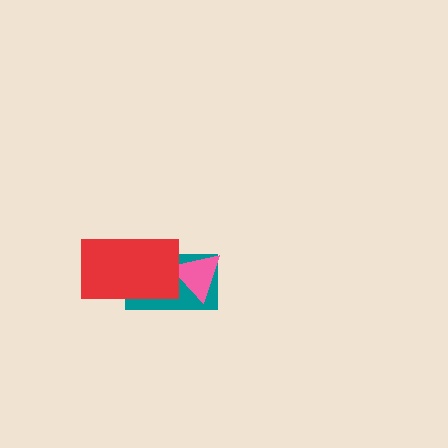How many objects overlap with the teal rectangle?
2 objects overlap with the teal rectangle.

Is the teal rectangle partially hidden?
Yes, it is partially covered by another shape.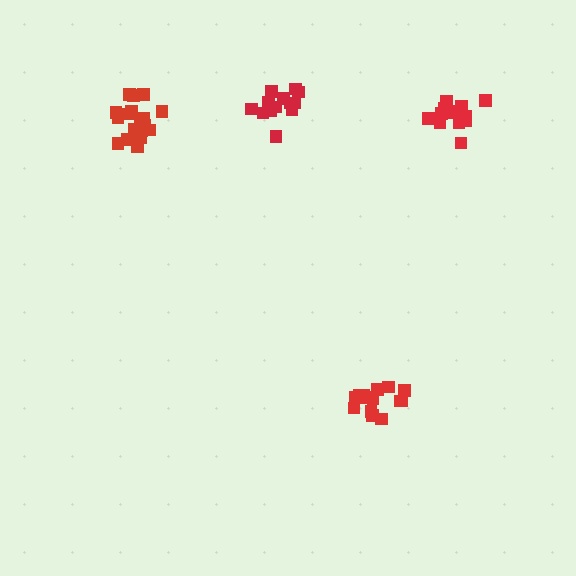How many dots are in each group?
Group 1: 18 dots, Group 2: 14 dots, Group 3: 17 dots, Group 4: 14 dots (63 total).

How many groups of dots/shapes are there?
There are 4 groups.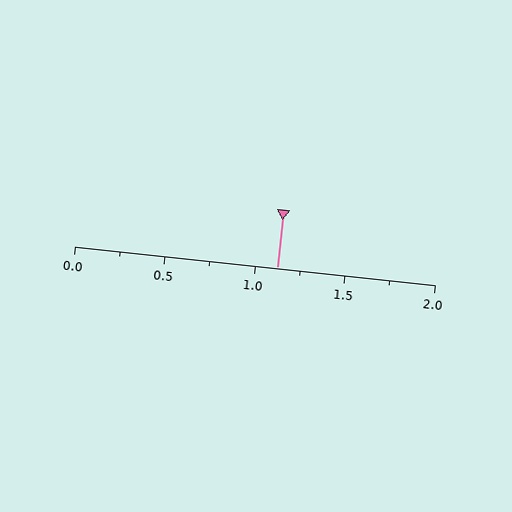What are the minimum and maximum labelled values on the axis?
The axis runs from 0.0 to 2.0.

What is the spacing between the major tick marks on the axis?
The major ticks are spaced 0.5 apart.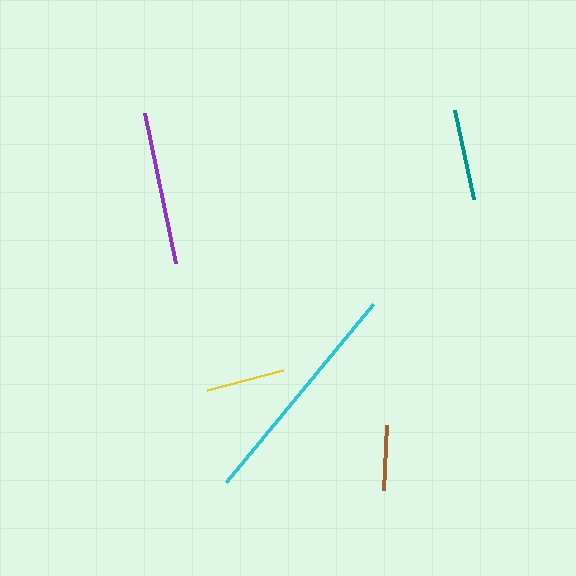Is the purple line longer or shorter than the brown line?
The purple line is longer than the brown line.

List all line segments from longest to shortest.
From longest to shortest: cyan, purple, teal, yellow, brown.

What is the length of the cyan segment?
The cyan segment is approximately 231 pixels long.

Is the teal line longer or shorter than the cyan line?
The cyan line is longer than the teal line.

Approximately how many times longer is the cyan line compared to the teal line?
The cyan line is approximately 2.5 times the length of the teal line.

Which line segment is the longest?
The cyan line is the longest at approximately 231 pixels.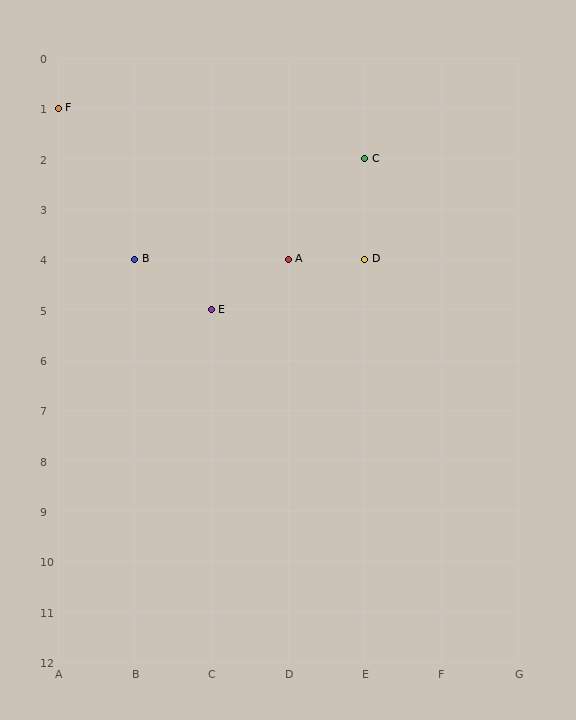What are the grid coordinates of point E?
Point E is at grid coordinates (C, 5).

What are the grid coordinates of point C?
Point C is at grid coordinates (E, 2).